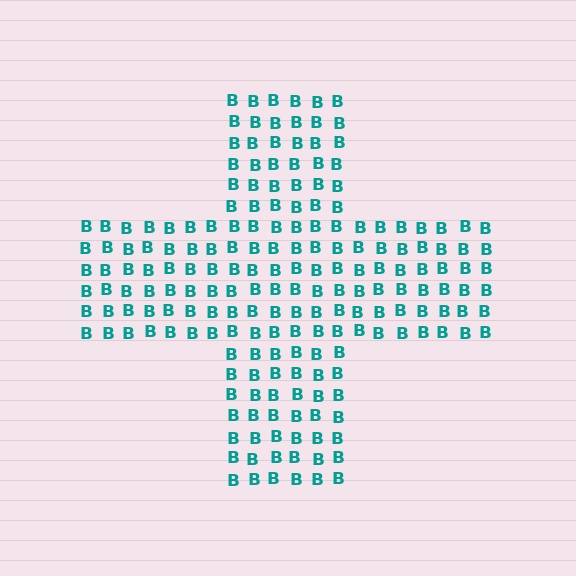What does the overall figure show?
The overall figure shows a cross.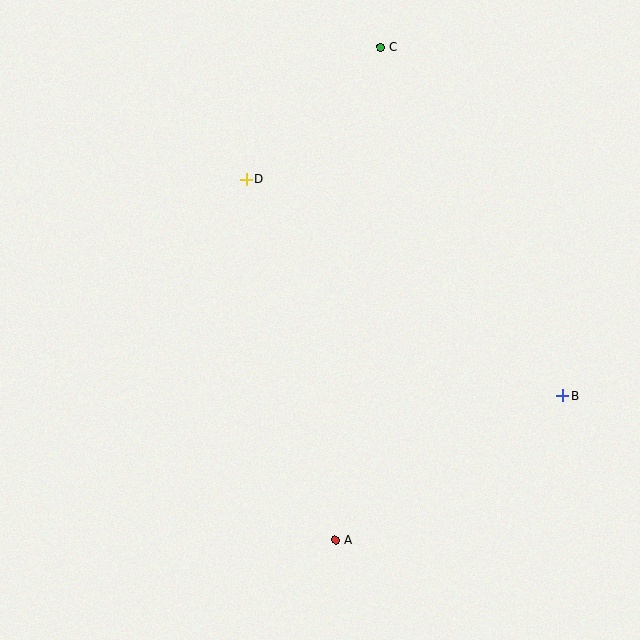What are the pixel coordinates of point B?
Point B is at (563, 395).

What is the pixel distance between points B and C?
The distance between B and C is 393 pixels.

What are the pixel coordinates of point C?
Point C is at (380, 47).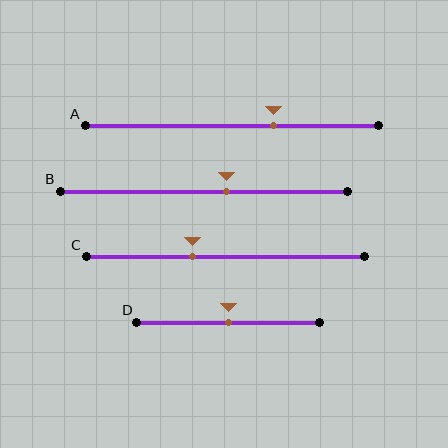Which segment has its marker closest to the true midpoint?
Segment D has its marker closest to the true midpoint.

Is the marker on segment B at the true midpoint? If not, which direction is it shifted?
No, the marker on segment B is shifted to the right by about 8% of the segment length.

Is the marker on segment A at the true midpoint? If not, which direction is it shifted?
No, the marker on segment A is shifted to the right by about 14% of the segment length.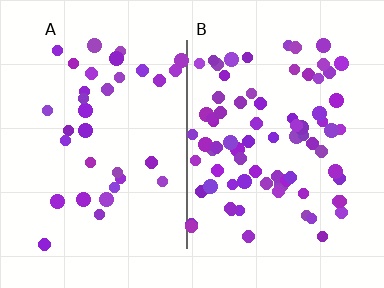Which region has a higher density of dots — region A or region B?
B (the right).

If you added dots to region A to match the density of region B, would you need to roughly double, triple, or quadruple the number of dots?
Approximately double.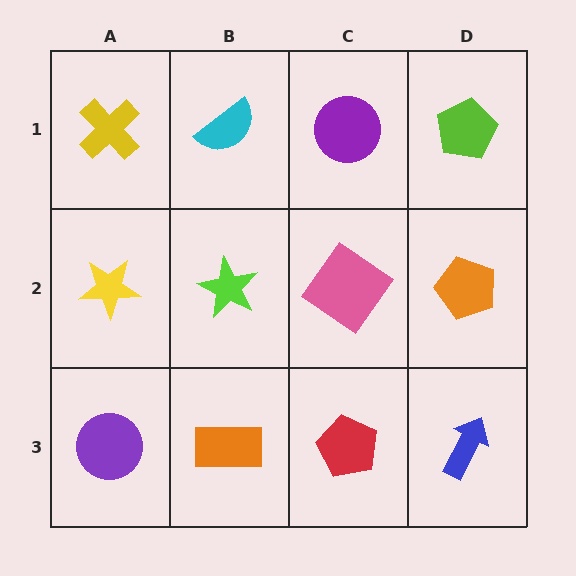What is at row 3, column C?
A red pentagon.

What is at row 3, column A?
A purple circle.